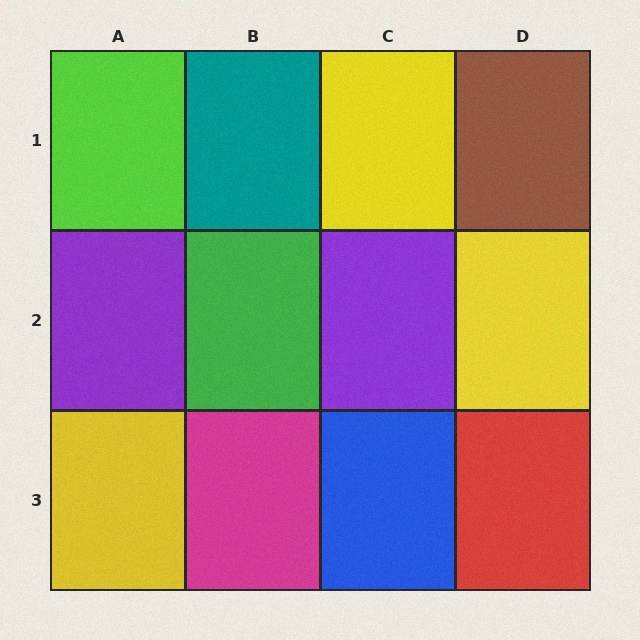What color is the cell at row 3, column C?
Blue.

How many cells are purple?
2 cells are purple.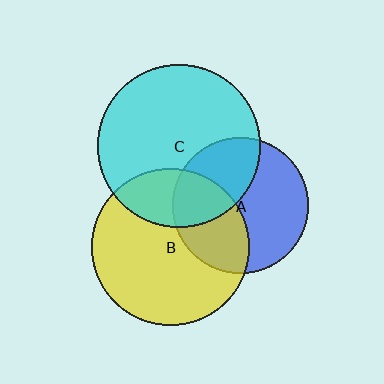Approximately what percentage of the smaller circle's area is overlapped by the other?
Approximately 40%.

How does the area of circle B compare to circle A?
Approximately 1.3 times.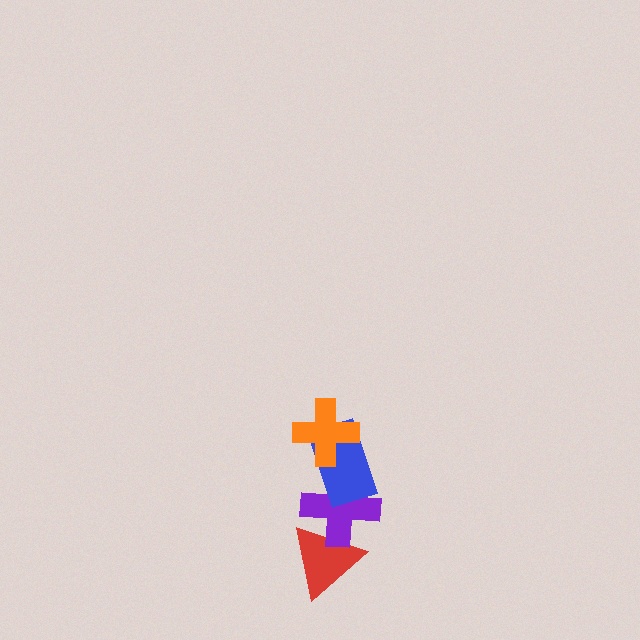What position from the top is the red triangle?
The red triangle is 4th from the top.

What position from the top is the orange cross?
The orange cross is 1st from the top.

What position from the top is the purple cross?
The purple cross is 3rd from the top.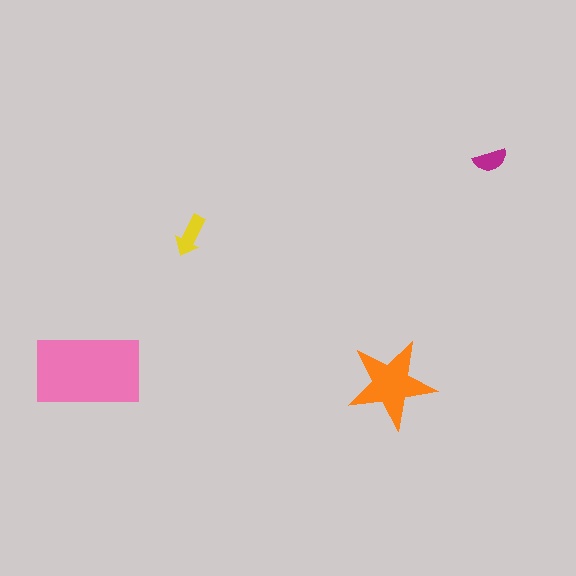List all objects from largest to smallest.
The pink rectangle, the orange star, the yellow arrow, the magenta semicircle.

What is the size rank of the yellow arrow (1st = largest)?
3rd.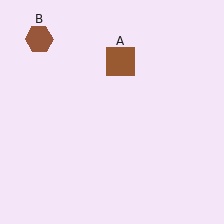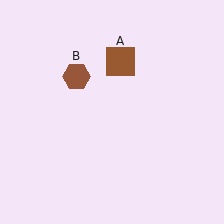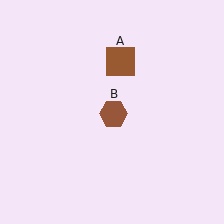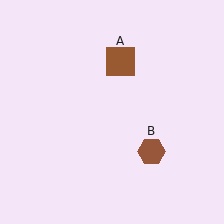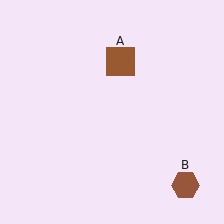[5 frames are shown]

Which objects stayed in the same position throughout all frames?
Brown square (object A) remained stationary.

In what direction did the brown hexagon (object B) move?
The brown hexagon (object B) moved down and to the right.